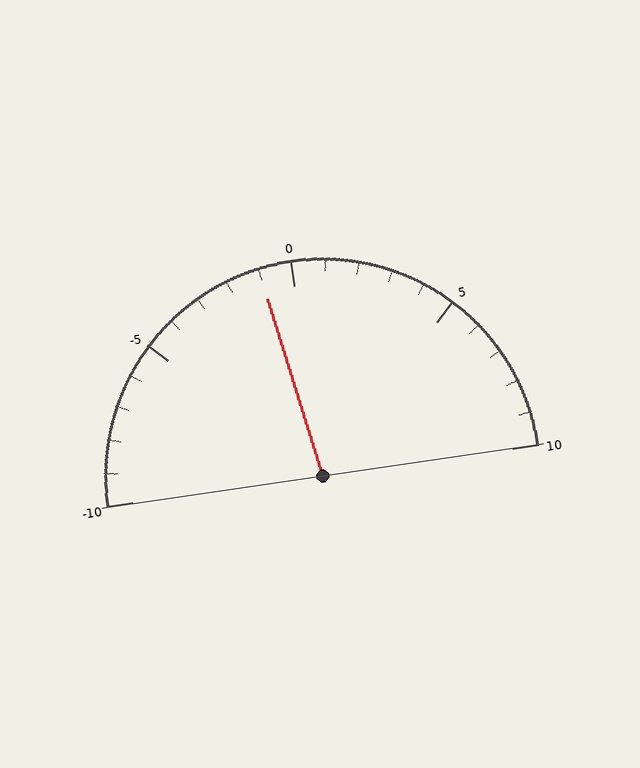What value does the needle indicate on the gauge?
The needle indicates approximately -1.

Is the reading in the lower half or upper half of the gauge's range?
The reading is in the lower half of the range (-10 to 10).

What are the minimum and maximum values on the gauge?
The gauge ranges from -10 to 10.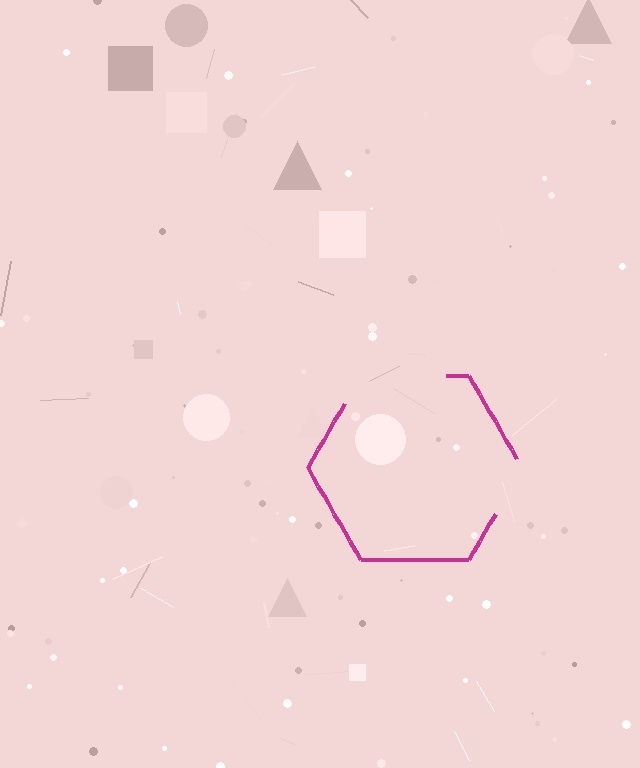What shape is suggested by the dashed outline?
The dashed outline suggests a hexagon.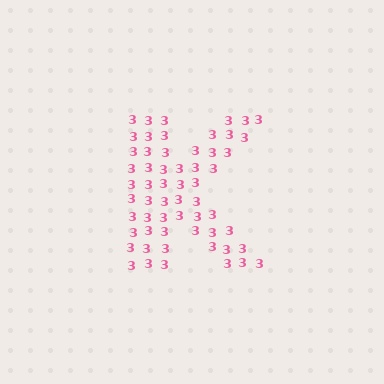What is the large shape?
The large shape is the letter K.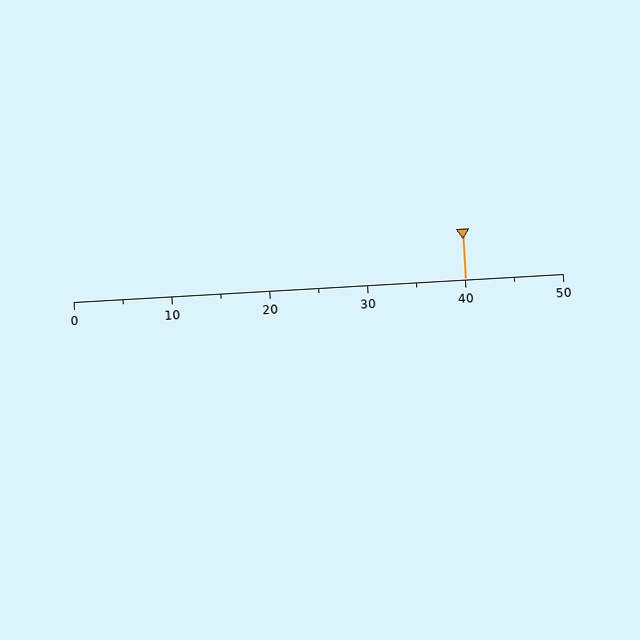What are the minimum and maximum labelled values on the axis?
The axis runs from 0 to 50.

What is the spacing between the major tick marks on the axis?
The major ticks are spaced 10 apart.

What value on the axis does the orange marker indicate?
The marker indicates approximately 40.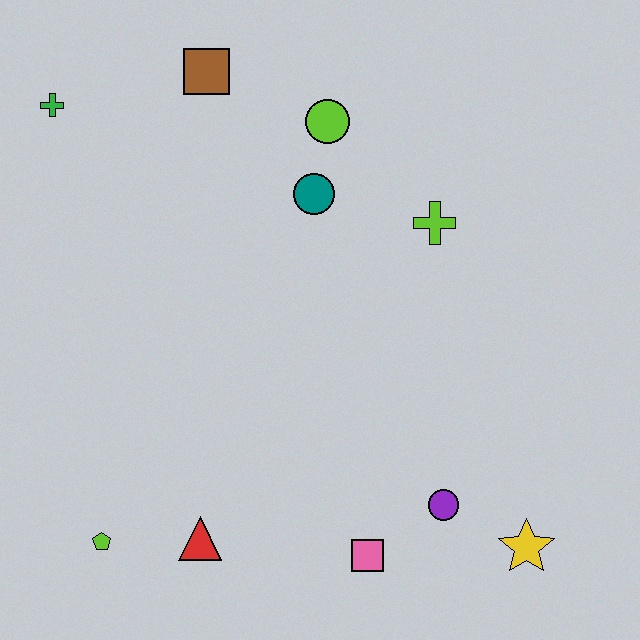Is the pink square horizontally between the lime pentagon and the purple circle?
Yes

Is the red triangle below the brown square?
Yes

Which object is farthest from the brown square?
The yellow star is farthest from the brown square.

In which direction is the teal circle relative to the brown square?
The teal circle is below the brown square.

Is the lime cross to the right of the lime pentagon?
Yes